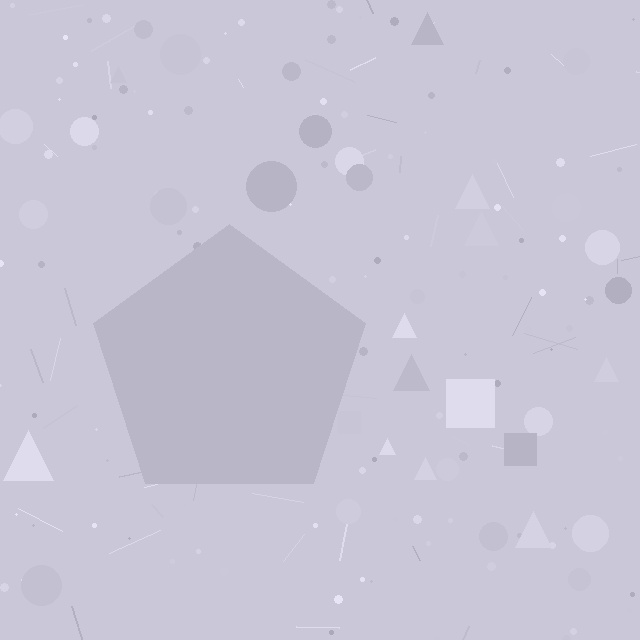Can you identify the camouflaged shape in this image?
The camouflaged shape is a pentagon.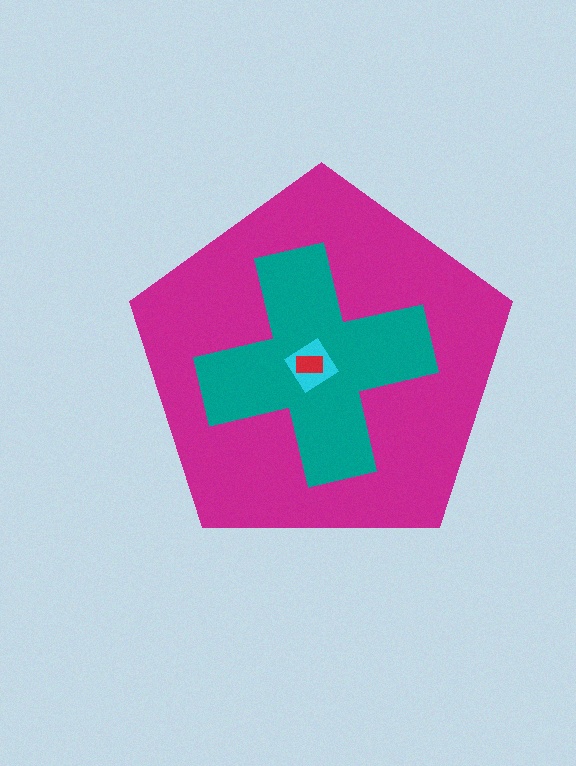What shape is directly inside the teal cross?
The cyan diamond.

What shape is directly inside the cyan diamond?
The red rectangle.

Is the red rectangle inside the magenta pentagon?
Yes.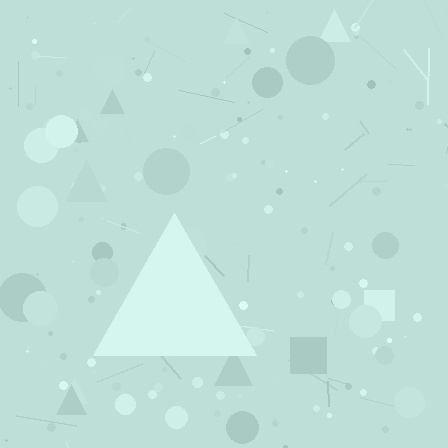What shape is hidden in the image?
A triangle is hidden in the image.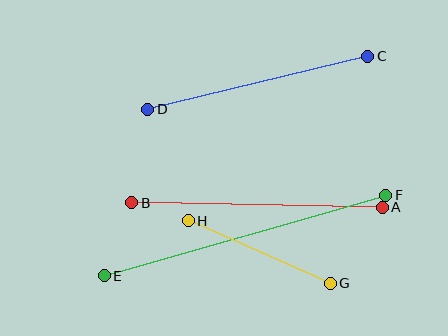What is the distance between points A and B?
The distance is approximately 251 pixels.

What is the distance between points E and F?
The distance is approximately 293 pixels.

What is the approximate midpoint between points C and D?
The midpoint is at approximately (258, 83) pixels.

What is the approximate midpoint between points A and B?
The midpoint is at approximately (257, 205) pixels.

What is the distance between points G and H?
The distance is approximately 156 pixels.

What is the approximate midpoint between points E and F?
The midpoint is at approximately (245, 235) pixels.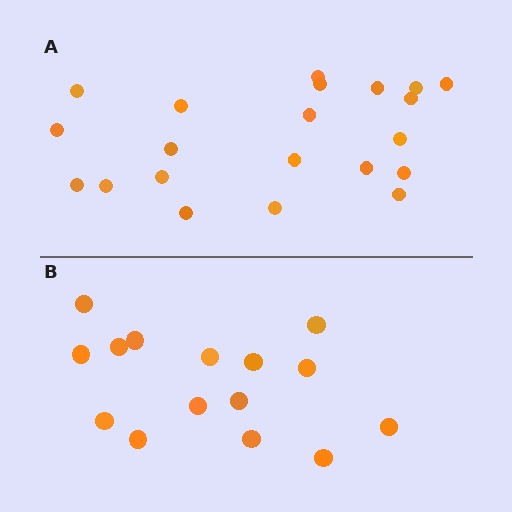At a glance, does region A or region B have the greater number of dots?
Region A (the top region) has more dots.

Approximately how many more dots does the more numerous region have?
Region A has about 6 more dots than region B.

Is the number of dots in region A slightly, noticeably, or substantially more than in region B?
Region A has noticeably more, but not dramatically so. The ratio is roughly 1.4 to 1.